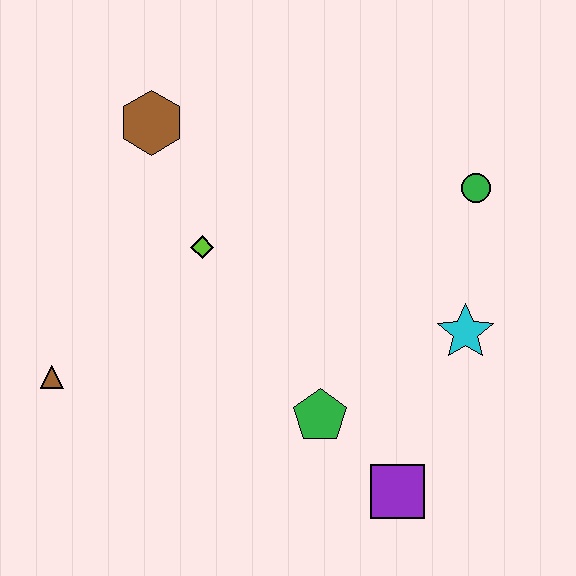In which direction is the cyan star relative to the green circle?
The cyan star is below the green circle.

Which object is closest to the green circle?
The cyan star is closest to the green circle.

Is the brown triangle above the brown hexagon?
No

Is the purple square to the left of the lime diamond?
No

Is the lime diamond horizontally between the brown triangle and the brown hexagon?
No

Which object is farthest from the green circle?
The brown triangle is farthest from the green circle.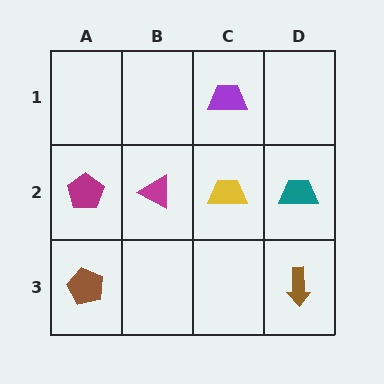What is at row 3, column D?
A brown arrow.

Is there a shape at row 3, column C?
No, that cell is empty.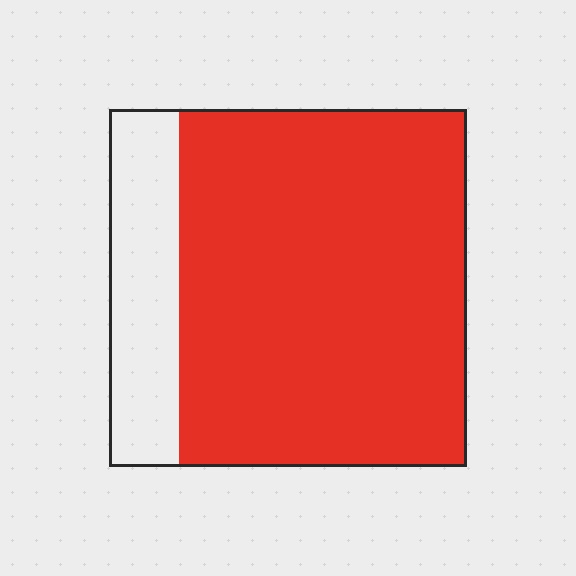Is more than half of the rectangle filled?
Yes.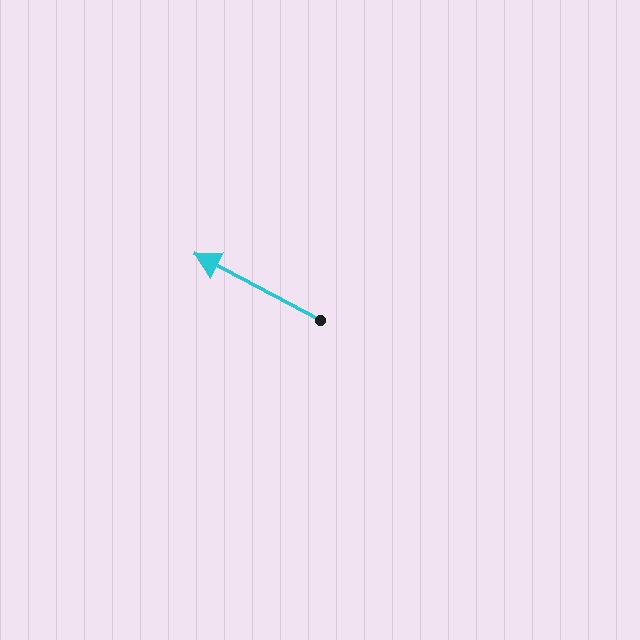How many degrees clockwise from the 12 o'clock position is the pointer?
Approximately 298 degrees.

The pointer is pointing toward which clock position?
Roughly 10 o'clock.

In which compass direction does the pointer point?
Northwest.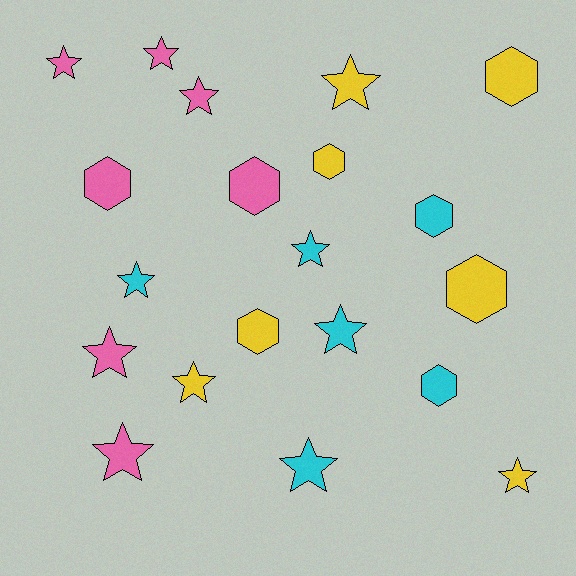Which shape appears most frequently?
Star, with 12 objects.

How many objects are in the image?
There are 20 objects.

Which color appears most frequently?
Pink, with 7 objects.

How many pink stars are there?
There are 5 pink stars.